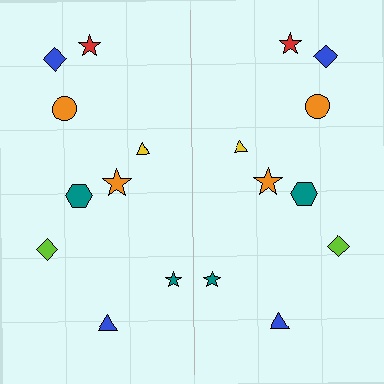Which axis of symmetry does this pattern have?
The pattern has a vertical axis of symmetry running through the center of the image.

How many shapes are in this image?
There are 18 shapes in this image.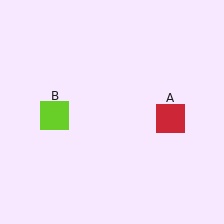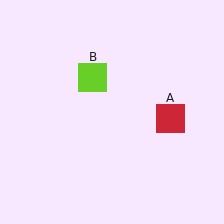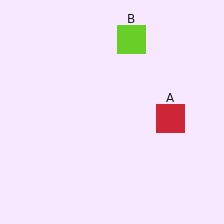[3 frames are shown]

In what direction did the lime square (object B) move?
The lime square (object B) moved up and to the right.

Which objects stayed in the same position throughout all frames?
Red square (object A) remained stationary.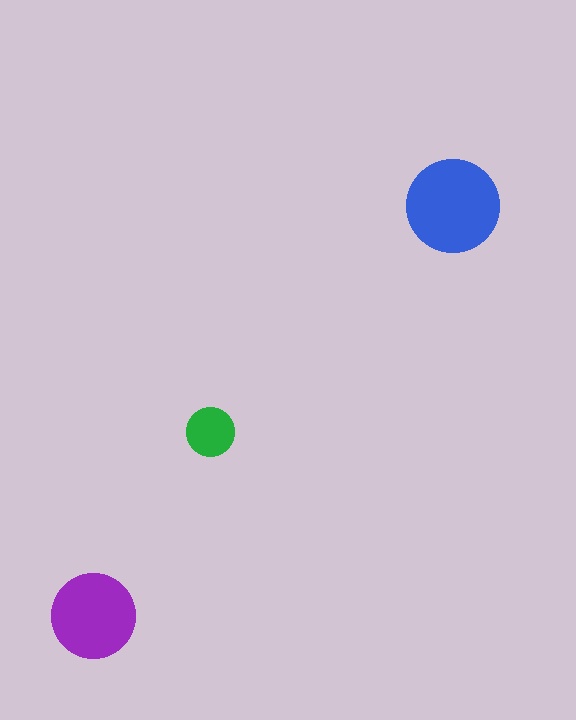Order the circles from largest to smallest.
the blue one, the purple one, the green one.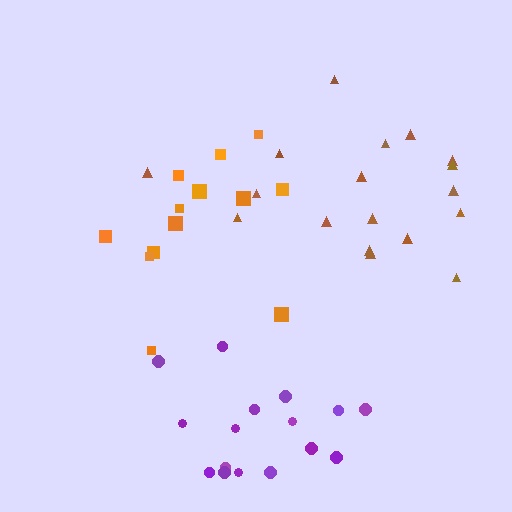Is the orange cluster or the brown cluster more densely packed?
Brown.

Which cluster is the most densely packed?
Purple.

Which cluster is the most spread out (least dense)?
Orange.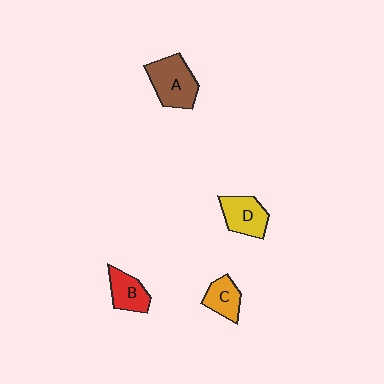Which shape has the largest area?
Shape A (brown).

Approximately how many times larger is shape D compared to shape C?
Approximately 1.3 times.